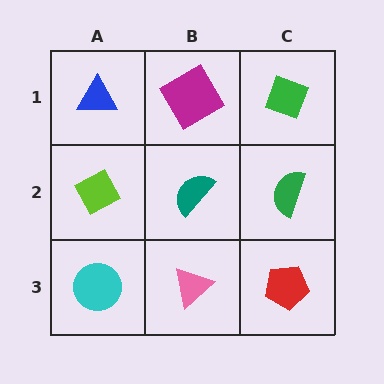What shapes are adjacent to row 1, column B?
A teal semicircle (row 2, column B), a blue triangle (row 1, column A), a green diamond (row 1, column C).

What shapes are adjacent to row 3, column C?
A green semicircle (row 2, column C), a pink triangle (row 3, column B).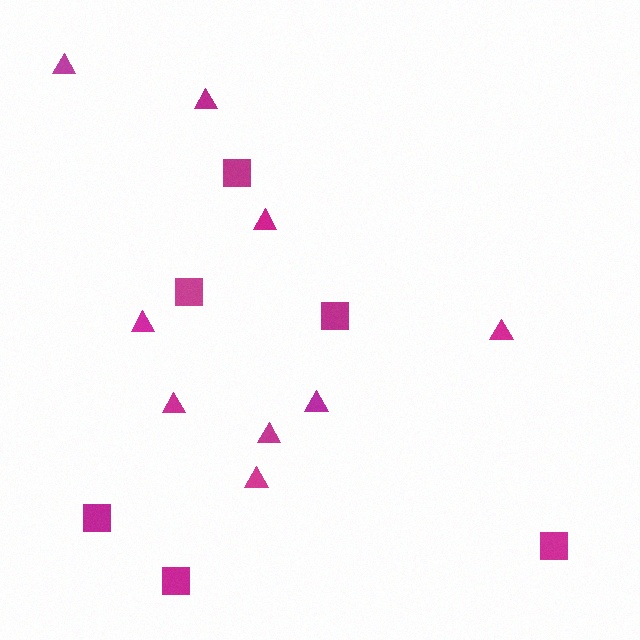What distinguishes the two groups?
There are 2 groups: one group of squares (6) and one group of triangles (9).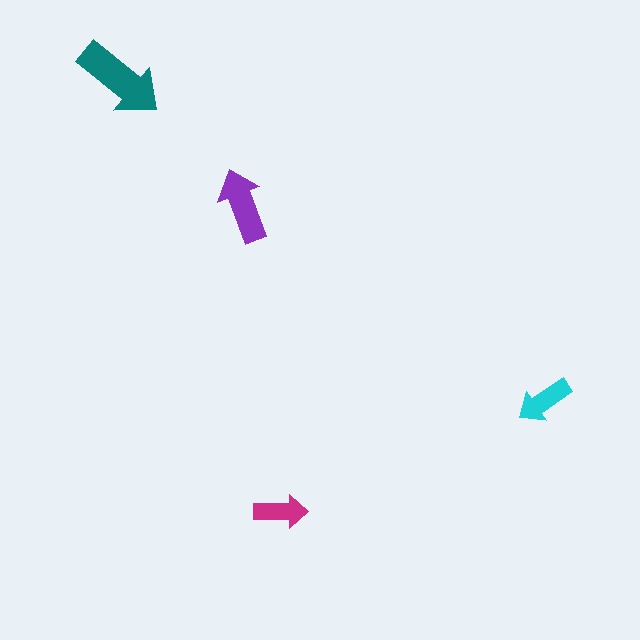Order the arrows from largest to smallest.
the teal one, the purple one, the cyan one, the magenta one.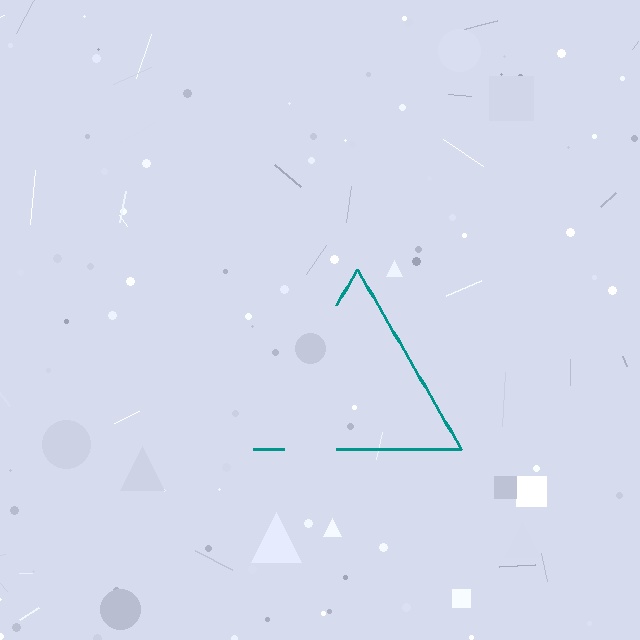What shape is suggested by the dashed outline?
The dashed outline suggests a triangle.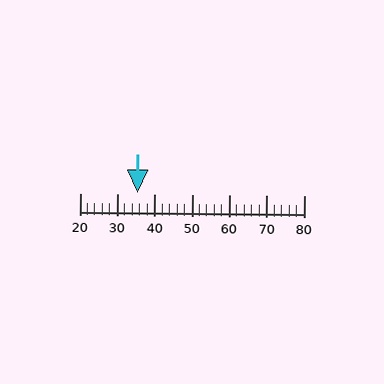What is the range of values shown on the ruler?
The ruler shows values from 20 to 80.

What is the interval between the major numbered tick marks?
The major tick marks are spaced 10 units apart.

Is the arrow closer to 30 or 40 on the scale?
The arrow is closer to 40.